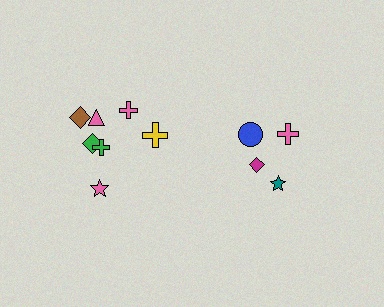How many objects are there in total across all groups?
There are 11 objects.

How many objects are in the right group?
There are 4 objects.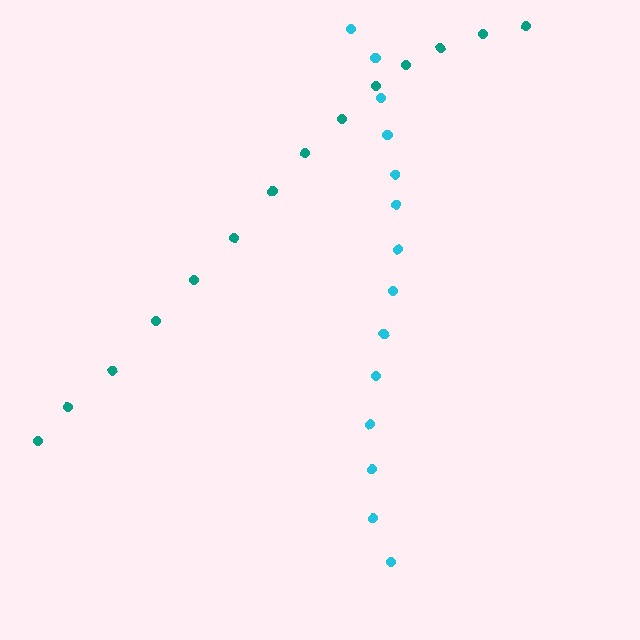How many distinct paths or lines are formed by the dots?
There are 2 distinct paths.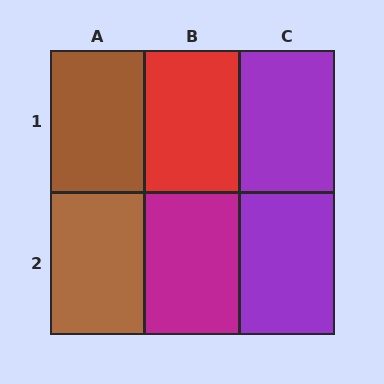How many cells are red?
1 cell is red.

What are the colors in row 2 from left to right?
Brown, magenta, purple.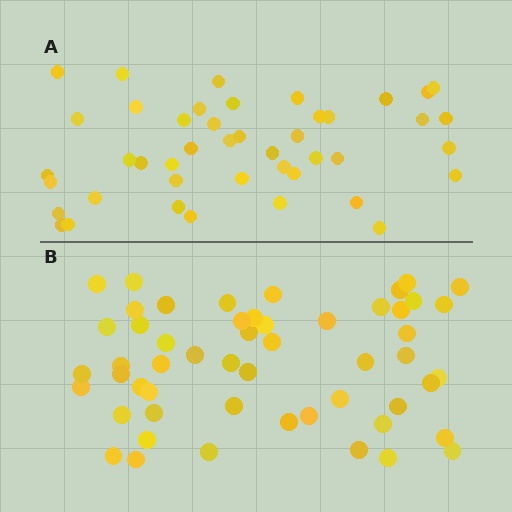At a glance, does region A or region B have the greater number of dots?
Region B (the bottom region) has more dots.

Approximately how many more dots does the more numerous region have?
Region B has roughly 8 or so more dots than region A.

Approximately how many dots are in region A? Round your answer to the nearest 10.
About 40 dots. (The exact count is 44, which rounds to 40.)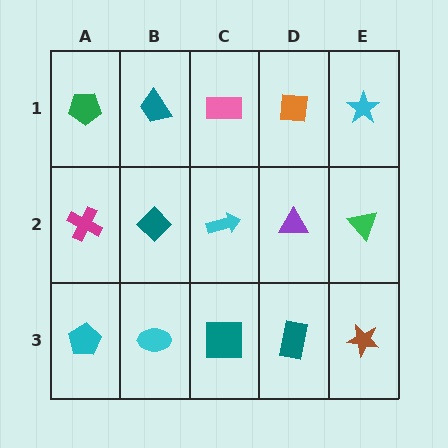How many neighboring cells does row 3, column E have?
2.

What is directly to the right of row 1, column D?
A cyan star.